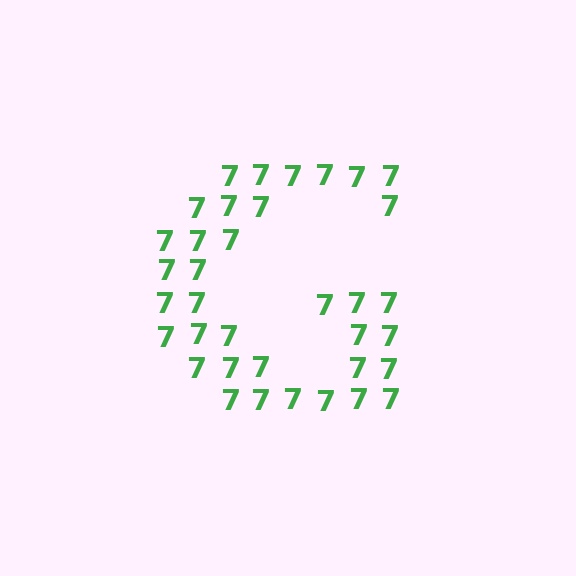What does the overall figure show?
The overall figure shows the letter G.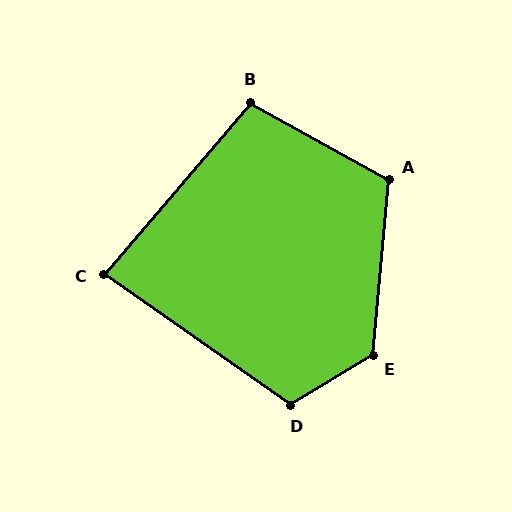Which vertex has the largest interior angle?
E, at approximately 127 degrees.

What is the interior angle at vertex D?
Approximately 114 degrees (obtuse).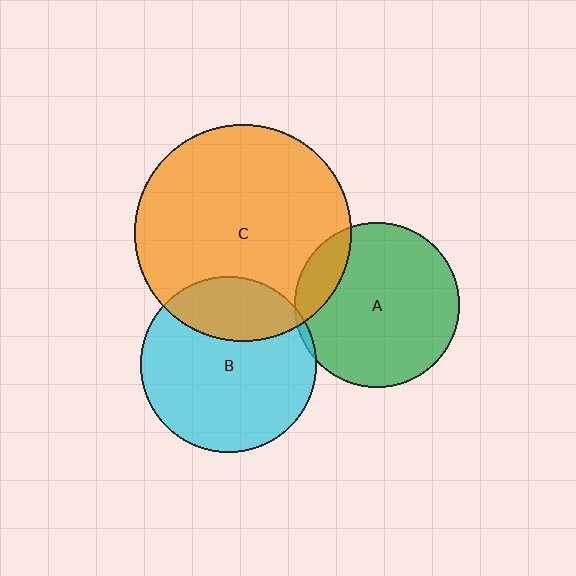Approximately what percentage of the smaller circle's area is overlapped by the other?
Approximately 15%.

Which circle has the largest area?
Circle C (orange).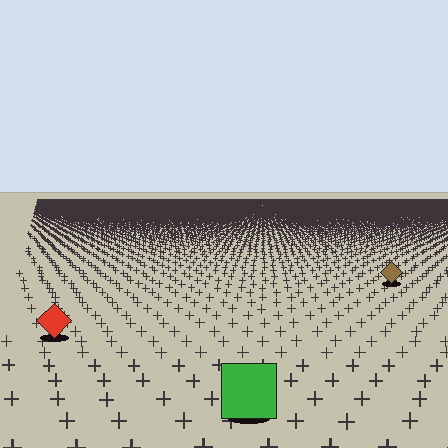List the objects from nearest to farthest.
From nearest to farthest: the green square, the red diamond, the brown diamond.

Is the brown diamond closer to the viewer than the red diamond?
No. The red diamond is closer — you can tell from the texture gradient: the ground texture is coarser near it.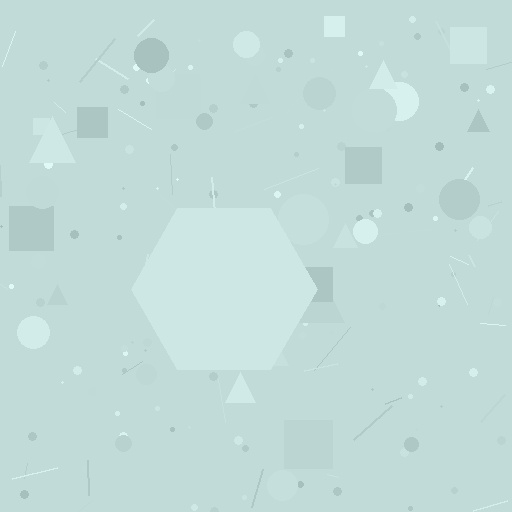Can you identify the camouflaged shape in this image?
The camouflaged shape is a hexagon.